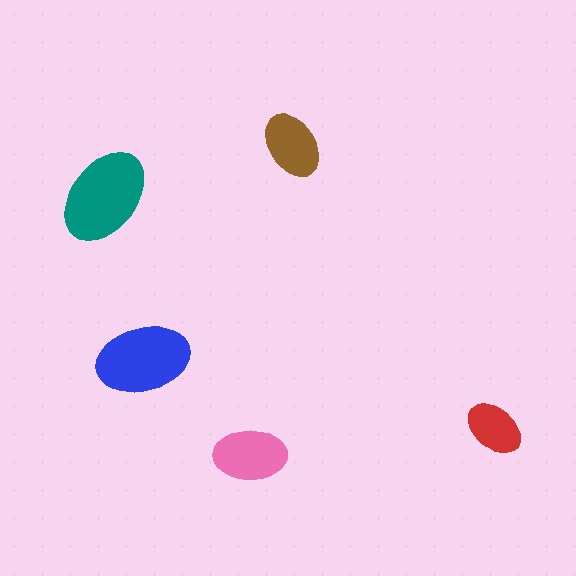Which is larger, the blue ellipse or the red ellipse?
The blue one.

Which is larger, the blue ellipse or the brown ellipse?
The blue one.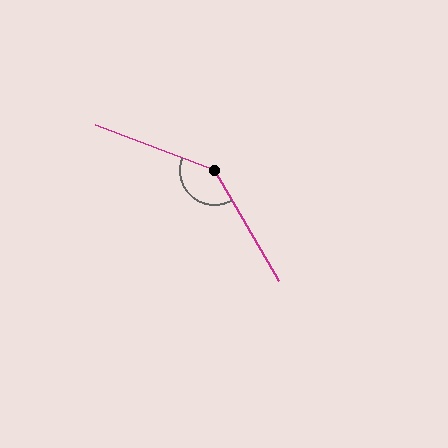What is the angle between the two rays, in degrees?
Approximately 141 degrees.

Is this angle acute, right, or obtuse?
It is obtuse.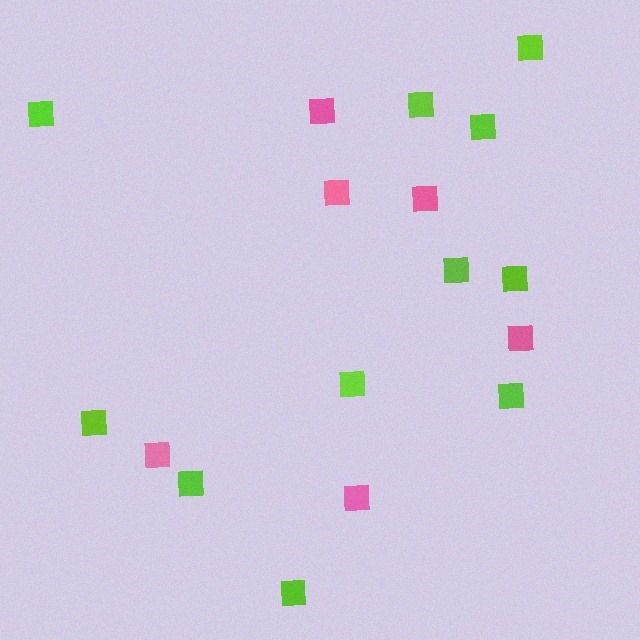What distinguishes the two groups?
There are 2 groups: one group of lime squares (11) and one group of pink squares (6).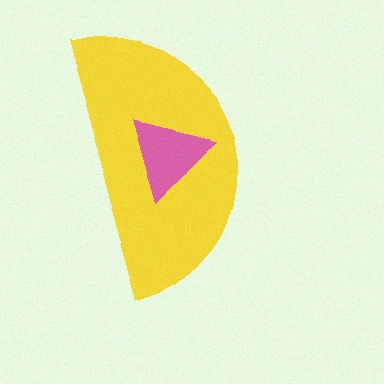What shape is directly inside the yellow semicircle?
The pink triangle.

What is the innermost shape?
The pink triangle.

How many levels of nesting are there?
2.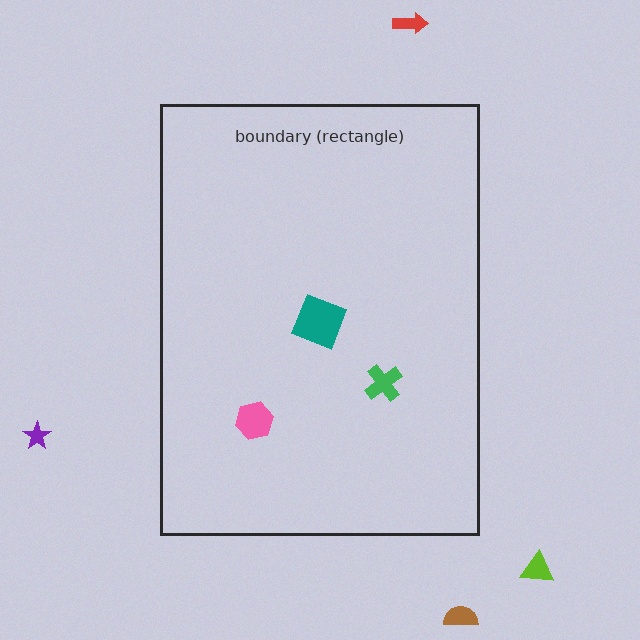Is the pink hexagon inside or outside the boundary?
Inside.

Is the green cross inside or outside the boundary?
Inside.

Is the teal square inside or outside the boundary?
Inside.